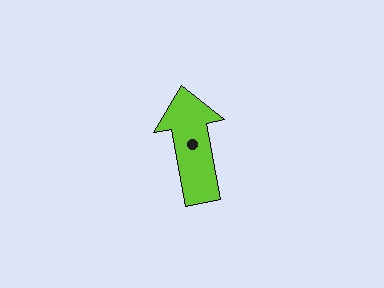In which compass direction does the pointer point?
North.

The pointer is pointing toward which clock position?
Roughly 12 o'clock.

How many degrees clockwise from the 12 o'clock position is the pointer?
Approximately 350 degrees.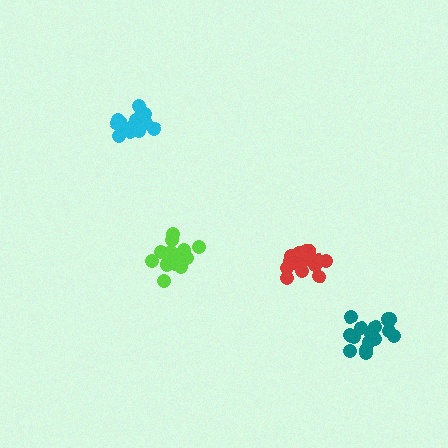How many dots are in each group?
Group 1: 18 dots, Group 2: 15 dots, Group 3: 20 dots, Group 4: 17 dots (70 total).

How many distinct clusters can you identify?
There are 4 distinct clusters.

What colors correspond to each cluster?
The clusters are colored: teal, cyan, red, lime.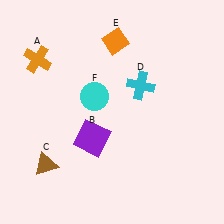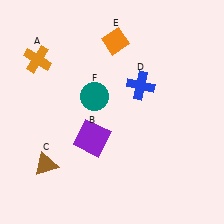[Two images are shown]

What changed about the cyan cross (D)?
In Image 1, D is cyan. In Image 2, it changed to blue.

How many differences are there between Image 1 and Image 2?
There are 2 differences between the two images.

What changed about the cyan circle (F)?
In Image 1, F is cyan. In Image 2, it changed to teal.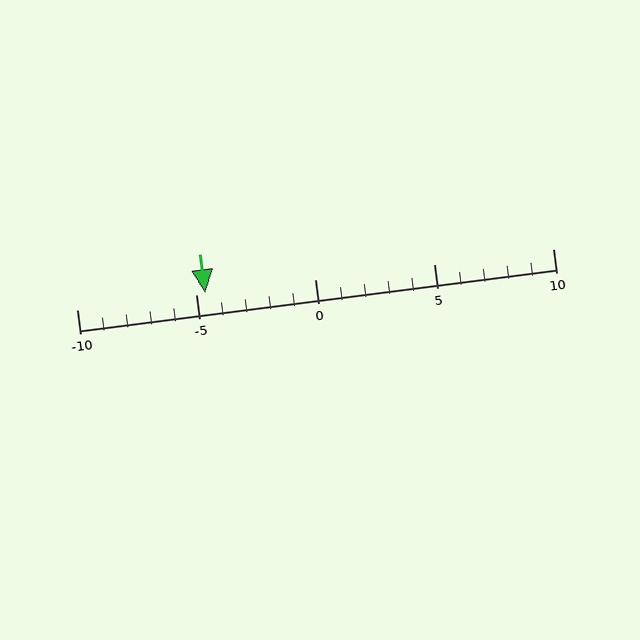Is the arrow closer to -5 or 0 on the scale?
The arrow is closer to -5.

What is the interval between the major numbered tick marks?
The major tick marks are spaced 5 units apart.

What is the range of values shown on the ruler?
The ruler shows values from -10 to 10.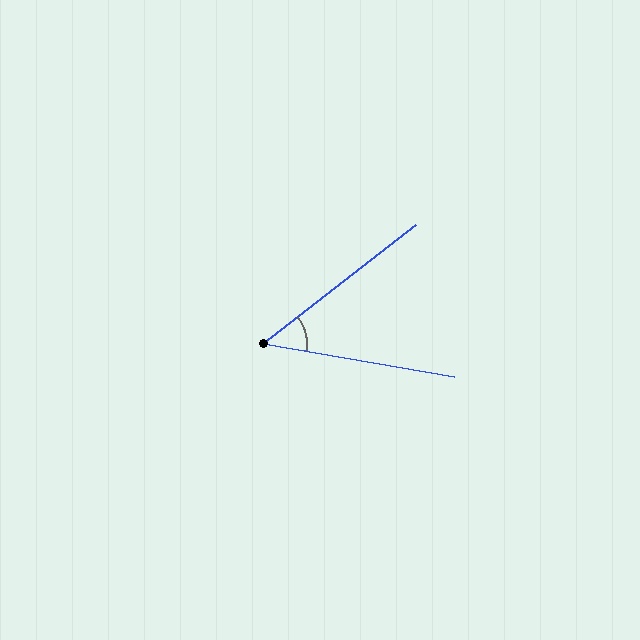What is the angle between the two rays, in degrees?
Approximately 48 degrees.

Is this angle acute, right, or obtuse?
It is acute.